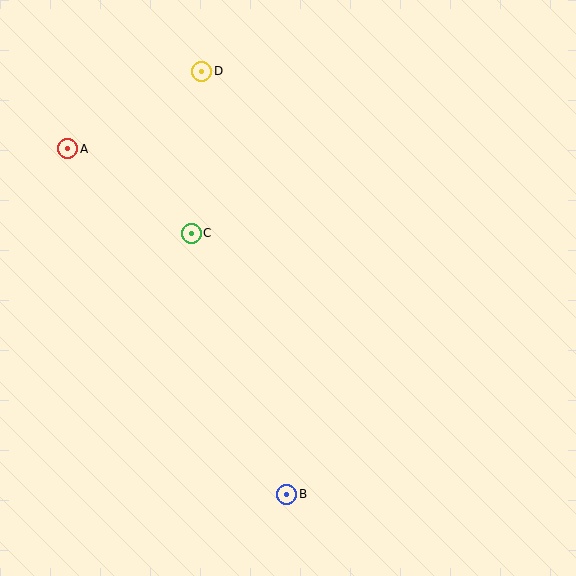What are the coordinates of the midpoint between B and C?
The midpoint between B and C is at (239, 364).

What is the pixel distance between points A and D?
The distance between A and D is 155 pixels.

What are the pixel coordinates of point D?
Point D is at (202, 71).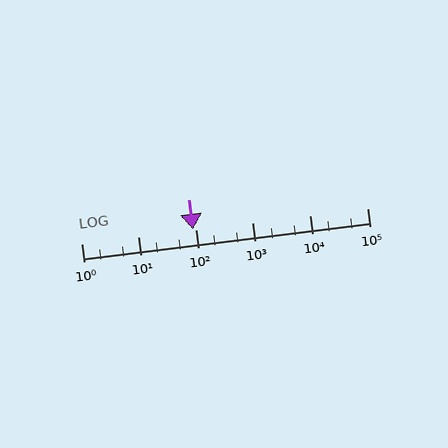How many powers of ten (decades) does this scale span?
The scale spans 5 decades, from 1 to 100000.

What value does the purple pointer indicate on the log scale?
The pointer indicates approximately 91.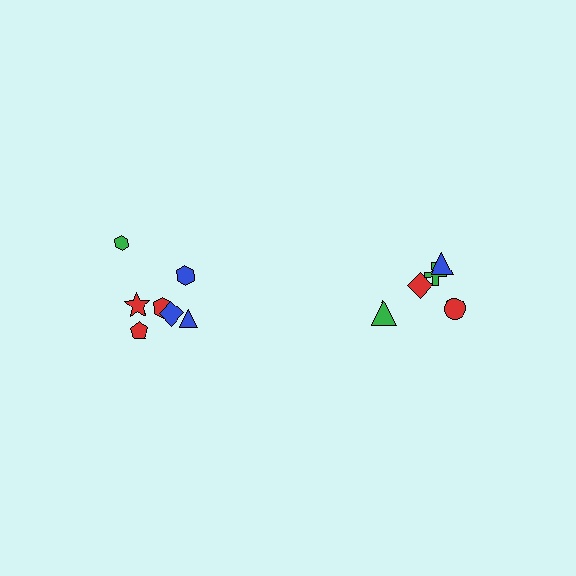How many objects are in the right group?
There are 5 objects.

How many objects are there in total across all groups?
There are 12 objects.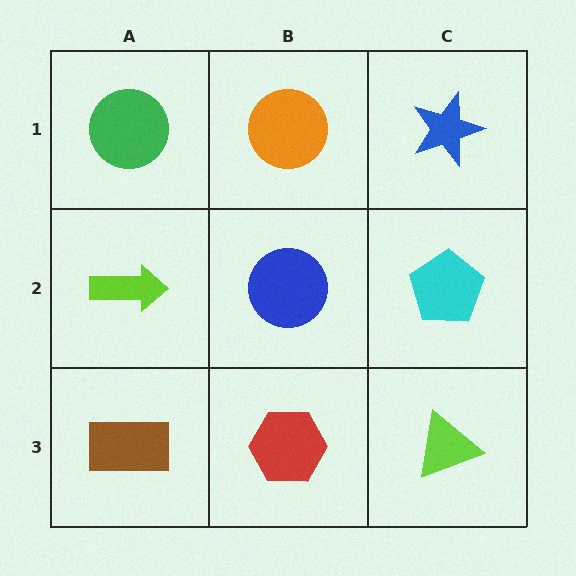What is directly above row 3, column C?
A cyan pentagon.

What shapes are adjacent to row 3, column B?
A blue circle (row 2, column B), a brown rectangle (row 3, column A), a lime triangle (row 3, column C).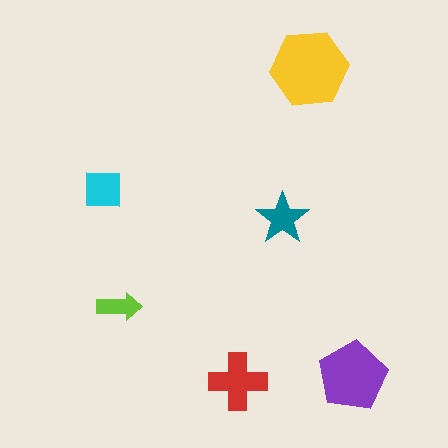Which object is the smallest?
The lime arrow.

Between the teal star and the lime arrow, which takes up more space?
The teal star.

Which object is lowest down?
The red cross is bottommost.